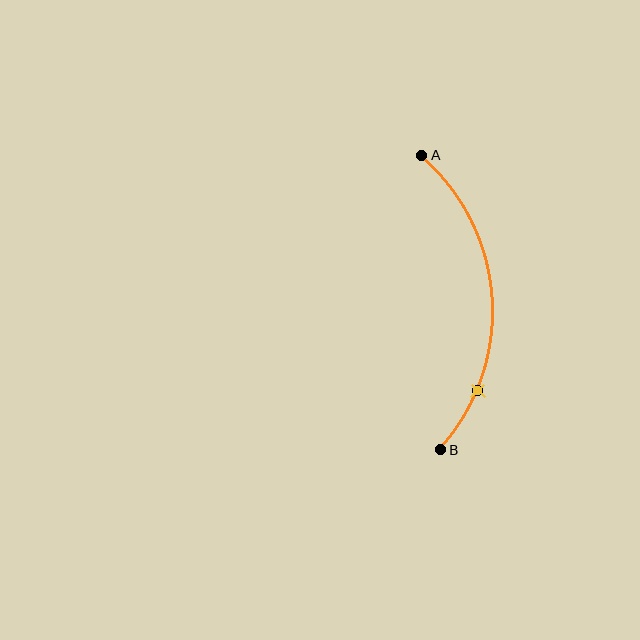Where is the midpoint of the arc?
The arc midpoint is the point on the curve farthest from the straight line joining A and B. It sits to the right of that line.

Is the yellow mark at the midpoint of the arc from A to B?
No. The yellow mark lies on the arc but is closer to endpoint B. The arc midpoint would be at the point on the curve equidistant along the arc from both A and B.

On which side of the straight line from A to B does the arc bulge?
The arc bulges to the right of the straight line connecting A and B.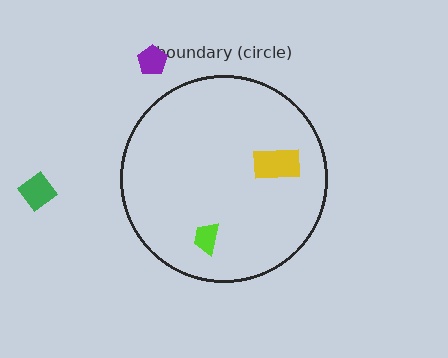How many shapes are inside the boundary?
2 inside, 2 outside.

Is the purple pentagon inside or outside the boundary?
Outside.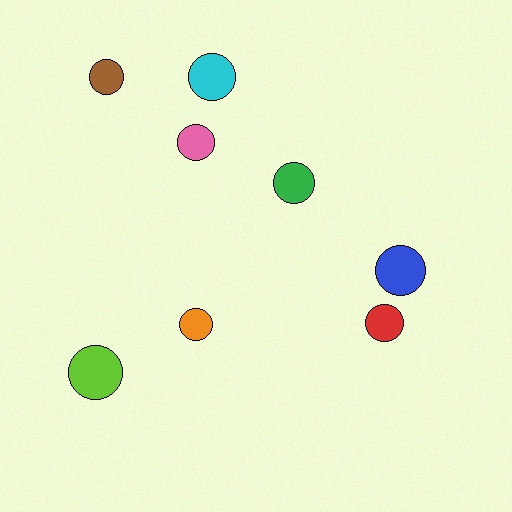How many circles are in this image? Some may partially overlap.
There are 8 circles.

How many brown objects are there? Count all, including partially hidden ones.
There is 1 brown object.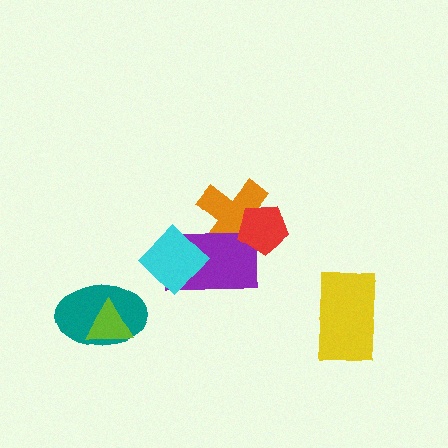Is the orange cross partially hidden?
Yes, it is partially covered by another shape.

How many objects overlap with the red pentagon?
2 objects overlap with the red pentagon.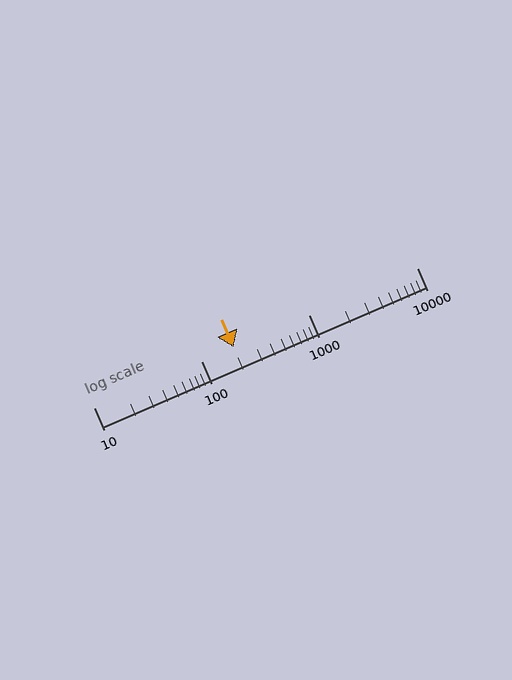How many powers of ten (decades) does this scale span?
The scale spans 3 decades, from 10 to 10000.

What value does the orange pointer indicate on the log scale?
The pointer indicates approximately 200.